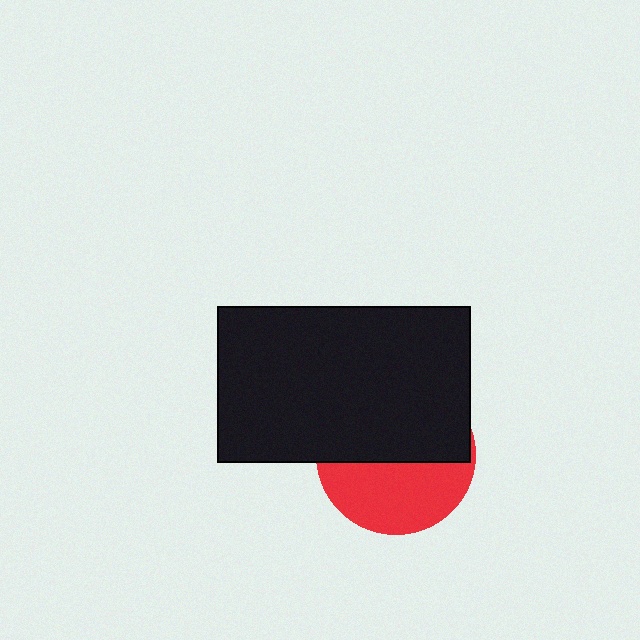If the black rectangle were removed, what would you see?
You would see the complete red circle.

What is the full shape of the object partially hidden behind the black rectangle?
The partially hidden object is a red circle.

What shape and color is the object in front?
The object in front is a black rectangle.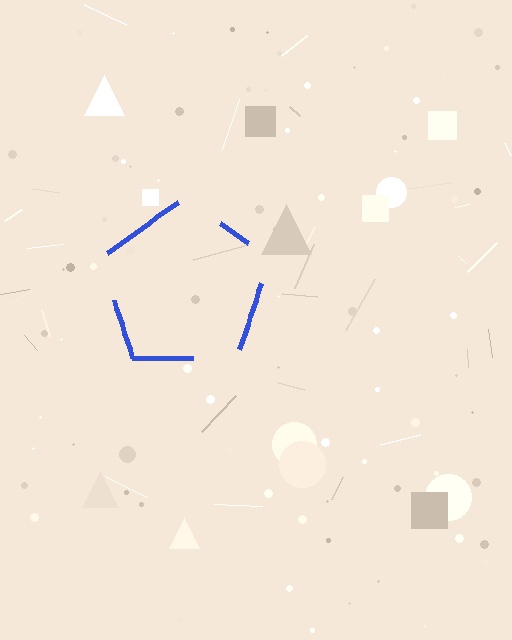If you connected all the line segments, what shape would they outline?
They would outline a pentagon.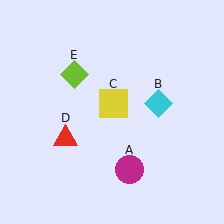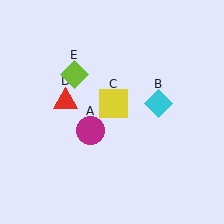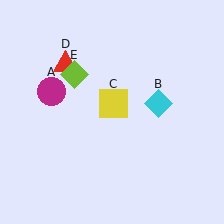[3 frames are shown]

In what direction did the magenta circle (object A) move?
The magenta circle (object A) moved up and to the left.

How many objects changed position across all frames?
2 objects changed position: magenta circle (object A), red triangle (object D).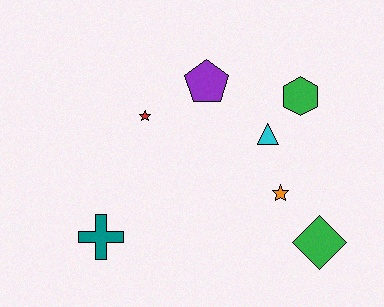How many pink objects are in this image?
There are no pink objects.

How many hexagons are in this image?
There is 1 hexagon.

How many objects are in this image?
There are 7 objects.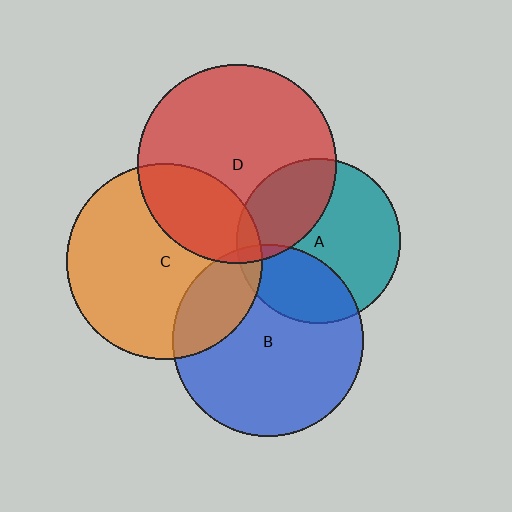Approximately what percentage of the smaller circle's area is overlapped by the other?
Approximately 30%.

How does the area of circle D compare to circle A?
Approximately 1.5 times.